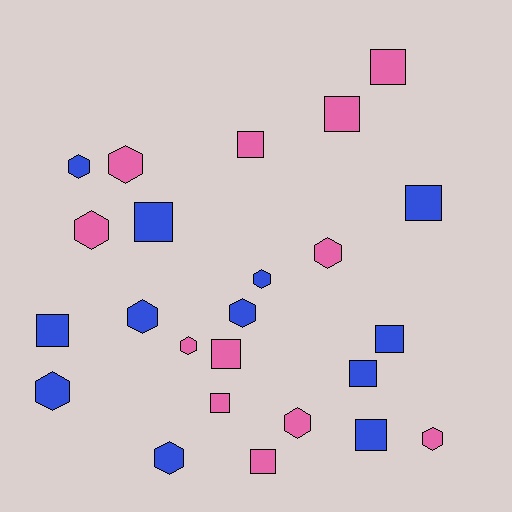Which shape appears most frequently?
Hexagon, with 12 objects.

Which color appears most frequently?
Pink, with 12 objects.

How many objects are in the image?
There are 24 objects.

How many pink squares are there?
There are 6 pink squares.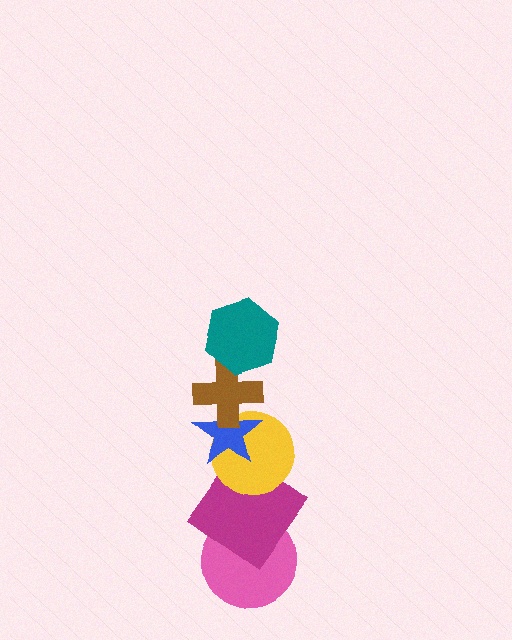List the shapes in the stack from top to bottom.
From top to bottom: the teal hexagon, the brown cross, the blue star, the yellow circle, the magenta diamond, the pink circle.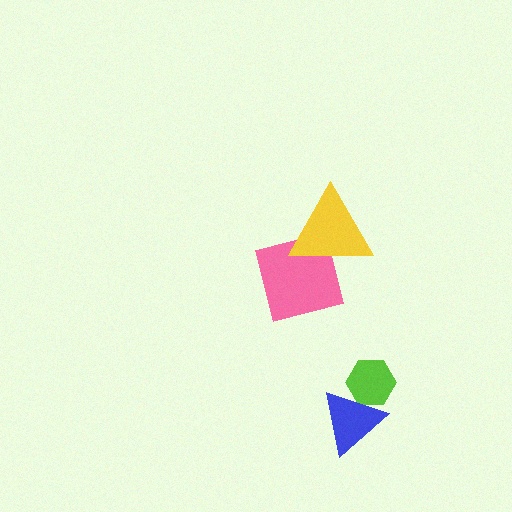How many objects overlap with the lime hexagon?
1 object overlaps with the lime hexagon.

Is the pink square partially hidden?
Yes, it is partially covered by another shape.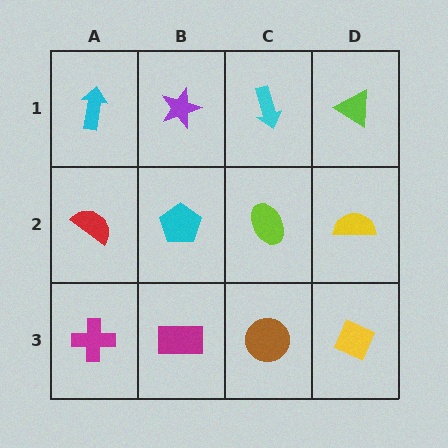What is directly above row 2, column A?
A cyan arrow.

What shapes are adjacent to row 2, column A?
A cyan arrow (row 1, column A), a magenta cross (row 3, column A), a cyan pentagon (row 2, column B).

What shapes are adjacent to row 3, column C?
A lime ellipse (row 2, column C), a magenta rectangle (row 3, column B), a yellow diamond (row 3, column D).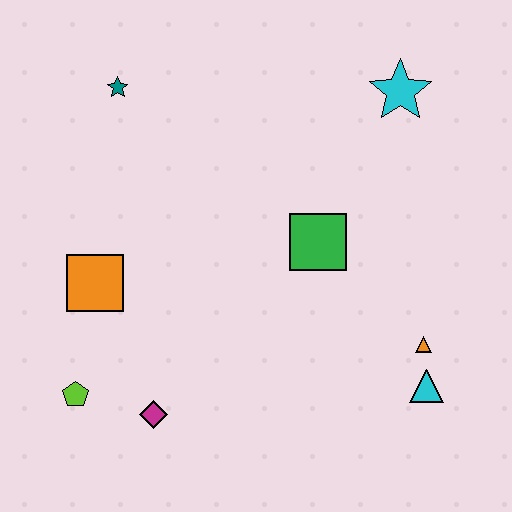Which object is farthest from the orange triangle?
The teal star is farthest from the orange triangle.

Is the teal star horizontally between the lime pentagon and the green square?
Yes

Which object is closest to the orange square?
The lime pentagon is closest to the orange square.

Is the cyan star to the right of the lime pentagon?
Yes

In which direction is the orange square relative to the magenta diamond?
The orange square is above the magenta diamond.